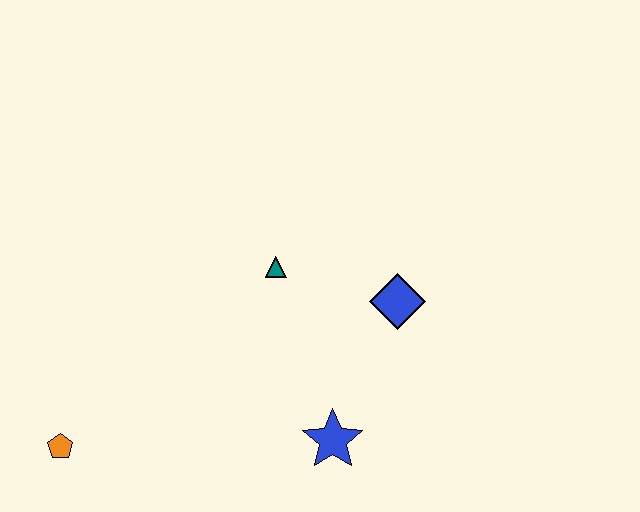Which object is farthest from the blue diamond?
The orange pentagon is farthest from the blue diamond.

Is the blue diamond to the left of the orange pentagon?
No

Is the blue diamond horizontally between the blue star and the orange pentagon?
No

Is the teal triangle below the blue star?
No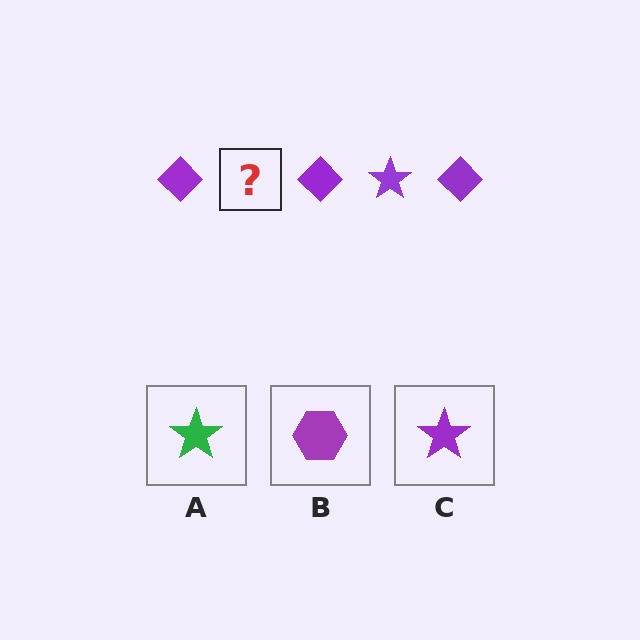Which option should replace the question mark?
Option C.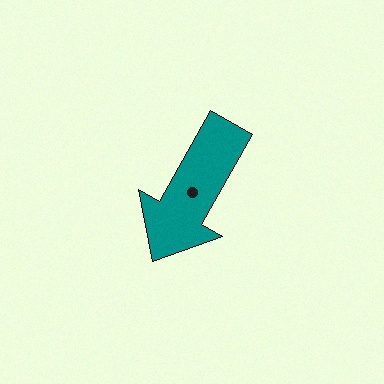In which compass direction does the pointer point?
Southwest.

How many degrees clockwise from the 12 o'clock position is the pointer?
Approximately 210 degrees.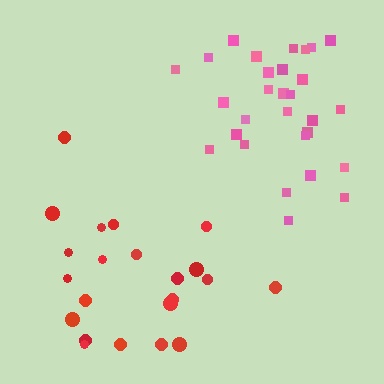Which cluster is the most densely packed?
Pink.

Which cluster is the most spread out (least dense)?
Red.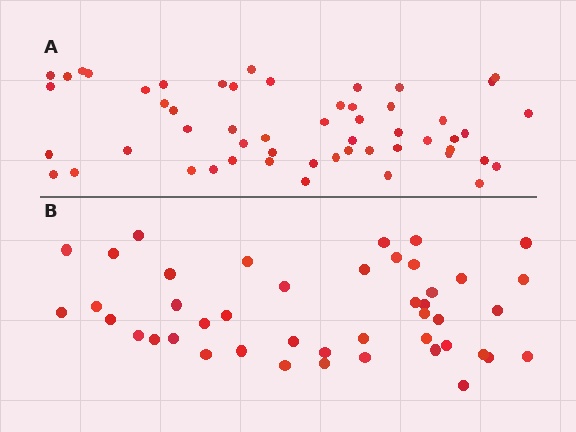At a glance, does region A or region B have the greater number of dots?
Region A (the top region) has more dots.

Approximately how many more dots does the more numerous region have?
Region A has roughly 10 or so more dots than region B.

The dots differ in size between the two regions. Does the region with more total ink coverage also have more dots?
No. Region B has more total ink coverage because its dots are larger, but region A actually contains more individual dots. Total area can be misleading — the number of items is what matters here.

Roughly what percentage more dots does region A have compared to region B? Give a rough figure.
About 25% more.